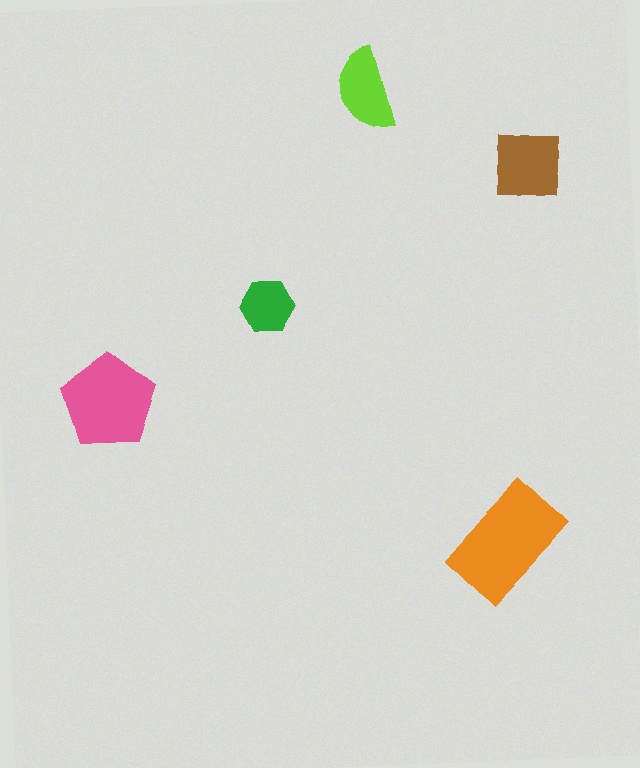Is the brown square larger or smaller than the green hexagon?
Larger.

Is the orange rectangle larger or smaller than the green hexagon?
Larger.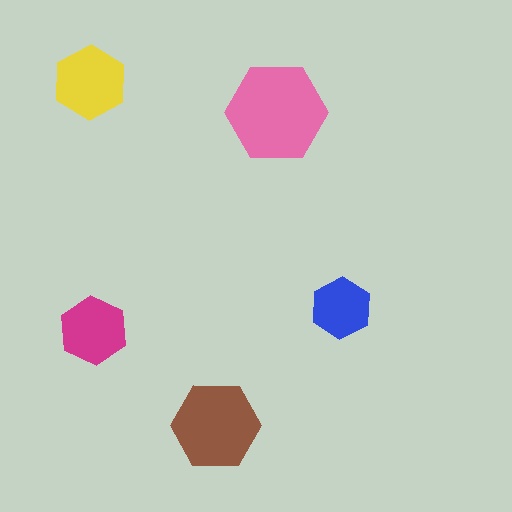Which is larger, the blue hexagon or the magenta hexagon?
The magenta one.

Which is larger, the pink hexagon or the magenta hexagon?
The pink one.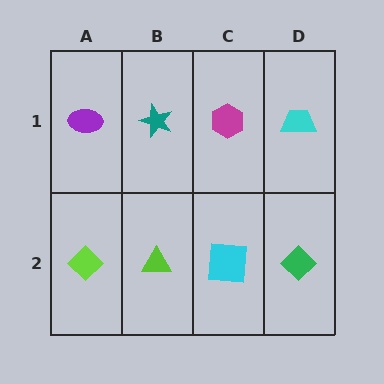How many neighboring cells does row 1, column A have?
2.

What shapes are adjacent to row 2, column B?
A teal star (row 1, column B), a lime diamond (row 2, column A), a cyan square (row 2, column C).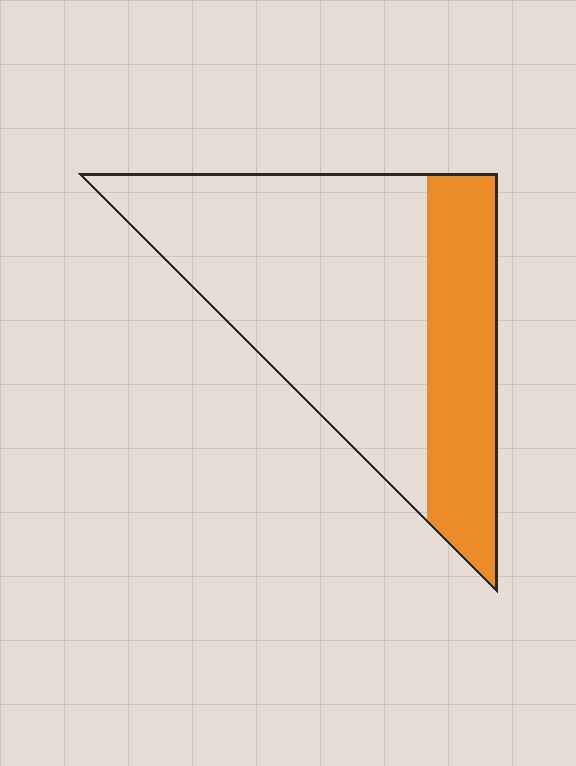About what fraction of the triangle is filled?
About one third (1/3).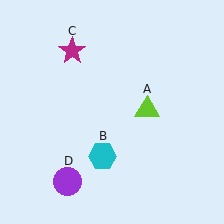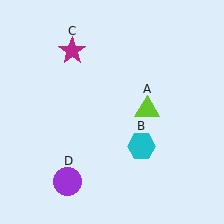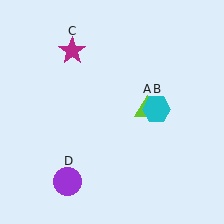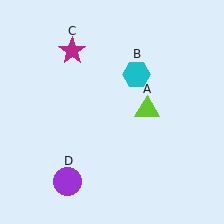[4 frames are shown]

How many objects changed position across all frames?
1 object changed position: cyan hexagon (object B).